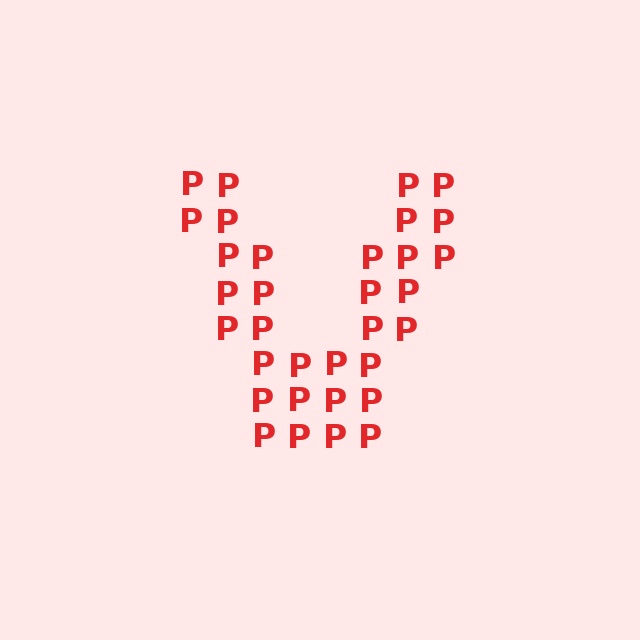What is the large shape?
The large shape is the letter V.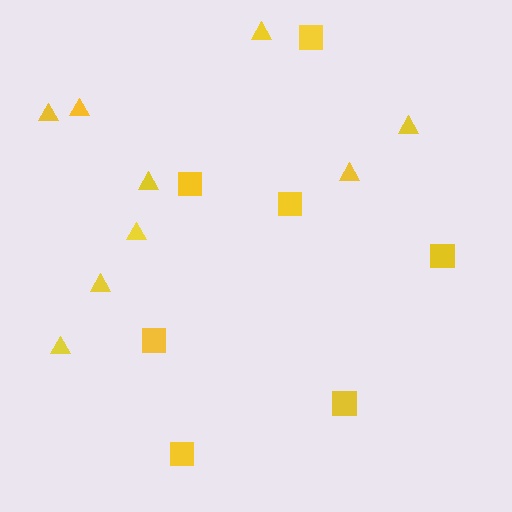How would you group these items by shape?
There are 2 groups: one group of triangles (9) and one group of squares (7).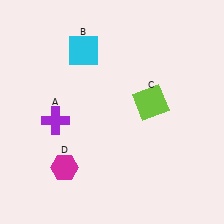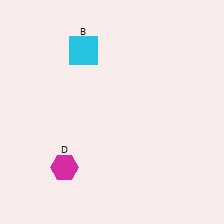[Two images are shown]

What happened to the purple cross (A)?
The purple cross (A) was removed in Image 2. It was in the bottom-left area of Image 1.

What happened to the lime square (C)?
The lime square (C) was removed in Image 2. It was in the top-right area of Image 1.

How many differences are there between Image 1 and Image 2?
There are 2 differences between the two images.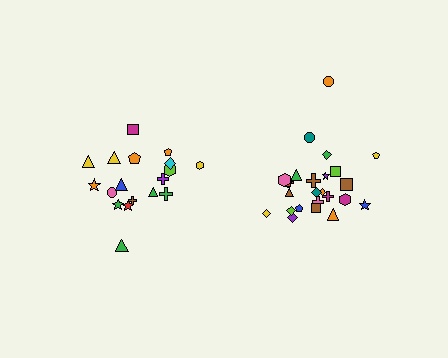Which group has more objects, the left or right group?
The right group.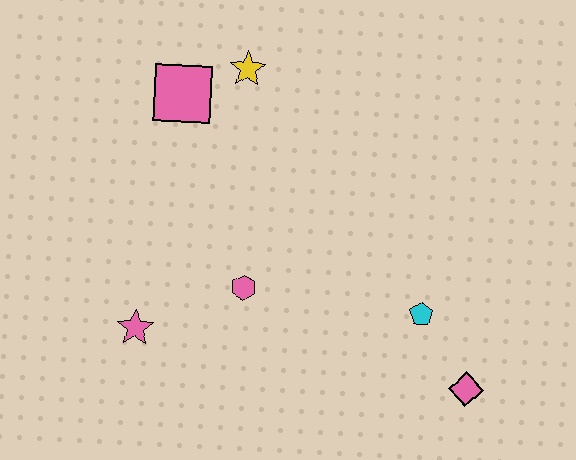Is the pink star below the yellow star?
Yes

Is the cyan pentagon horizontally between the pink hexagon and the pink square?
No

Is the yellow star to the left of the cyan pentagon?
Yes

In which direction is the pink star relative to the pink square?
The pink star is below the pink square.